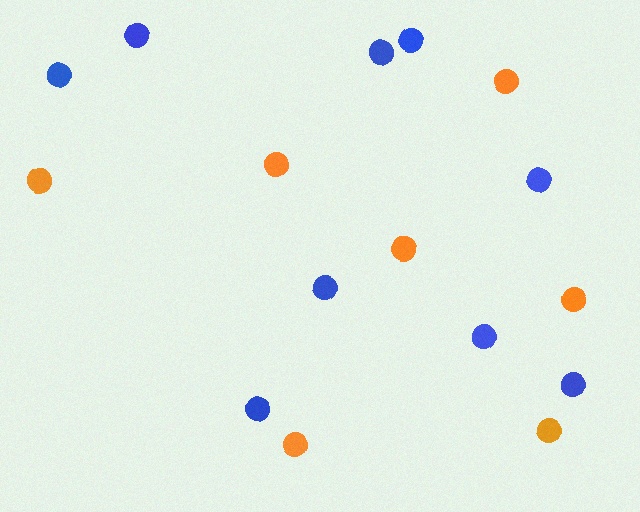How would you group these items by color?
There are 2 groups: one group of orange circles (7) and one group of blue circles (9).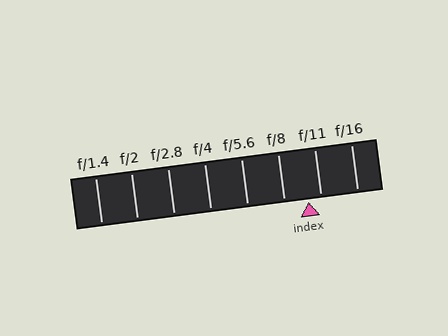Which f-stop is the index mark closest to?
The index mark is closest to f/11.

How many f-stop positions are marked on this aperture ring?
There are 8 f-stop positions marked.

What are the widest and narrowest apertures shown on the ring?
The widest aperture shown is f/1.4 and the narrowest is f/16.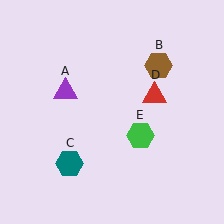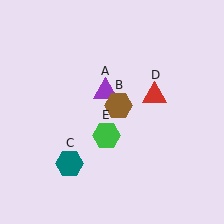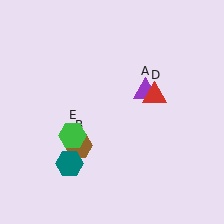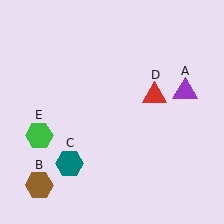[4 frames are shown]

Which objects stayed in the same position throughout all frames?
Teal hexagon (object C) and red triangle (object D) remained stationary.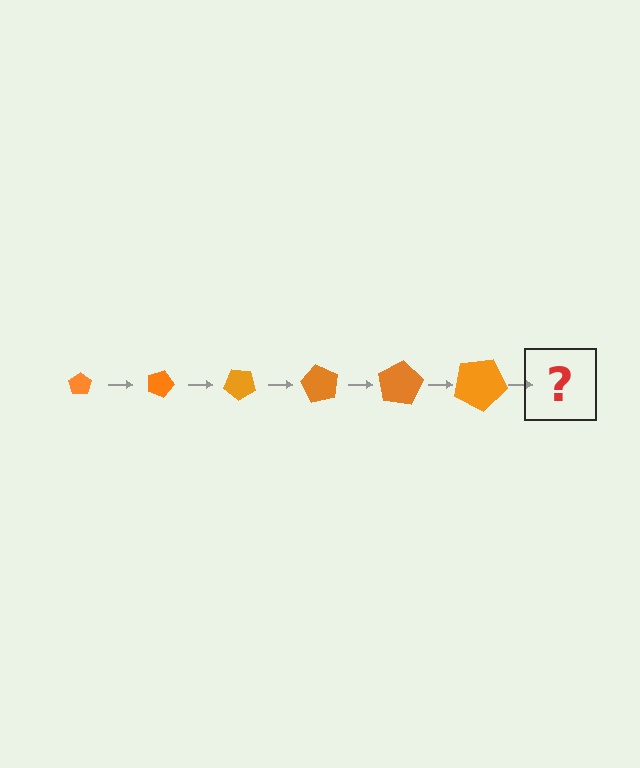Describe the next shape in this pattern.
It should be a pentagon, larger than the previous one and rotated 120 degrees from the start.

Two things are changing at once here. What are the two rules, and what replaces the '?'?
The two rules are that the pentagon grows larger each step and it rotates 20 degrees each step. The '?' should be a pentagon, larger than the previous one and rotated 120 degrees from the start.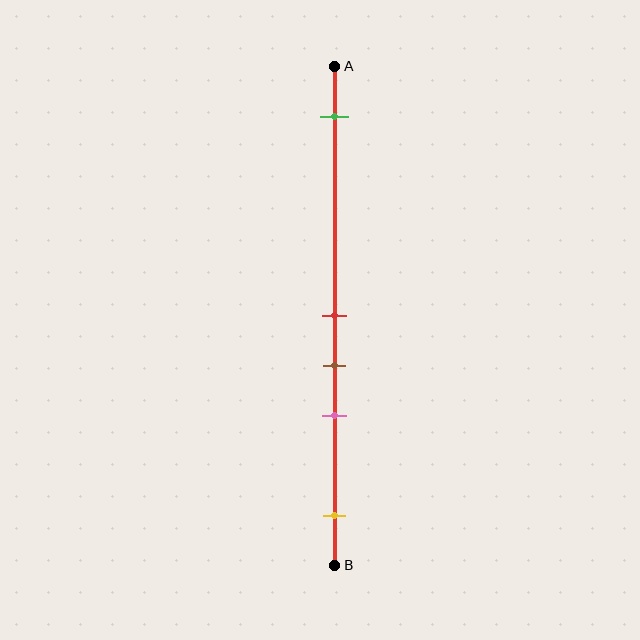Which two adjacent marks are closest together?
The red and brown marks are the closest adjacent pair.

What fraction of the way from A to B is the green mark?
The green mark is approximately 10% (0.1) of the way from A to B.